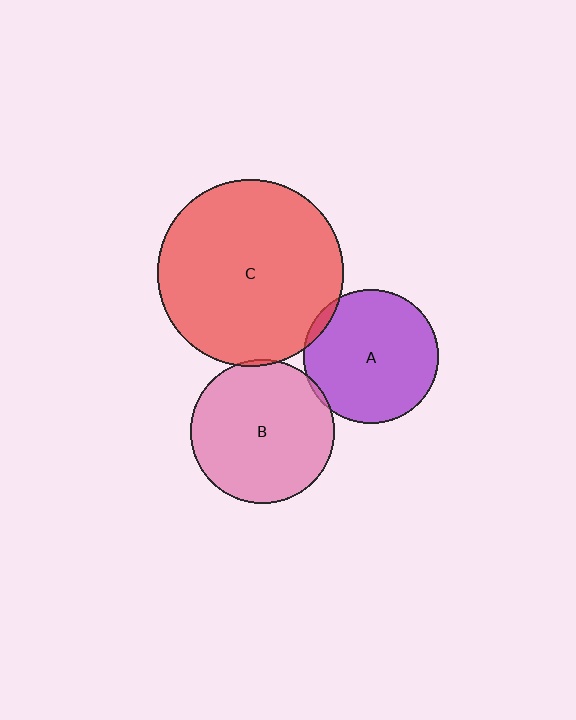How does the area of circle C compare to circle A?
Approximately 1.9 times.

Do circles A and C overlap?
Yes.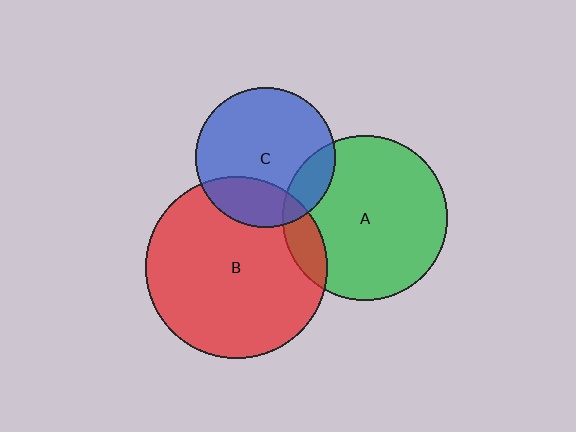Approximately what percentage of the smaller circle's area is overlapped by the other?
Approximately 15%.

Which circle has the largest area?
Circle B (red).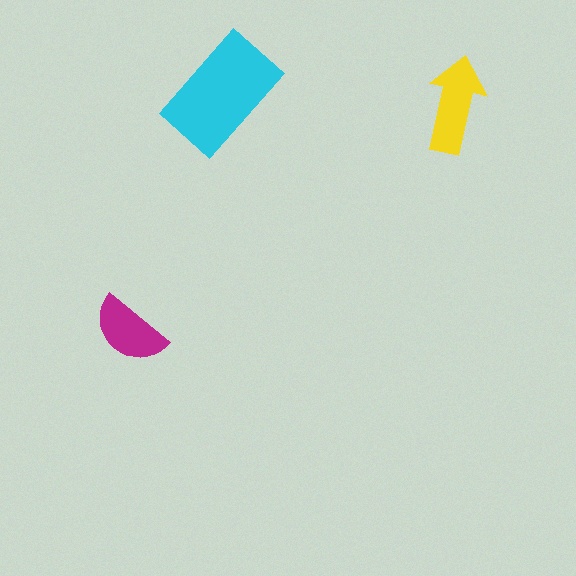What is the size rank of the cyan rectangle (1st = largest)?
1st.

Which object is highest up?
The cyan rectangle is topmost.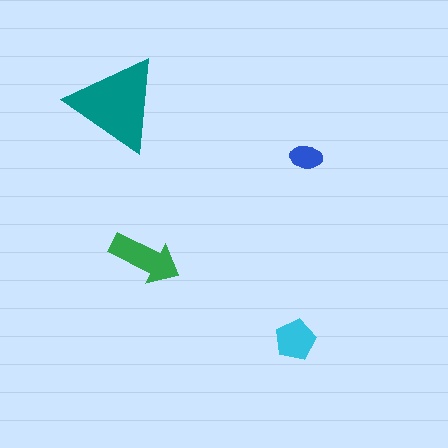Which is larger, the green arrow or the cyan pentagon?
The green arrow.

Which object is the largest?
The teal triangle.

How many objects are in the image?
There are 4 objects in the image.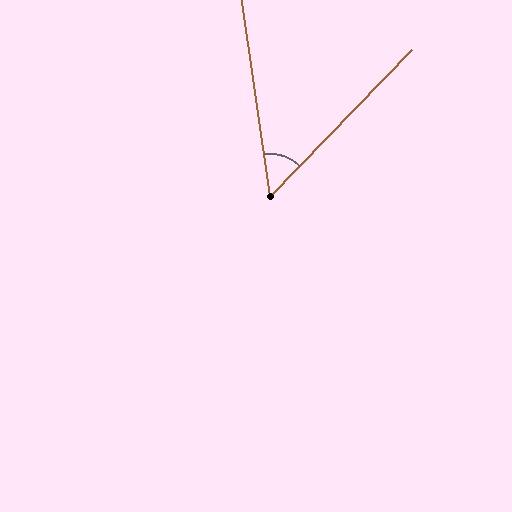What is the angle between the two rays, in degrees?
Approximately 52 degrees.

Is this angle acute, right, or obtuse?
It is acute.